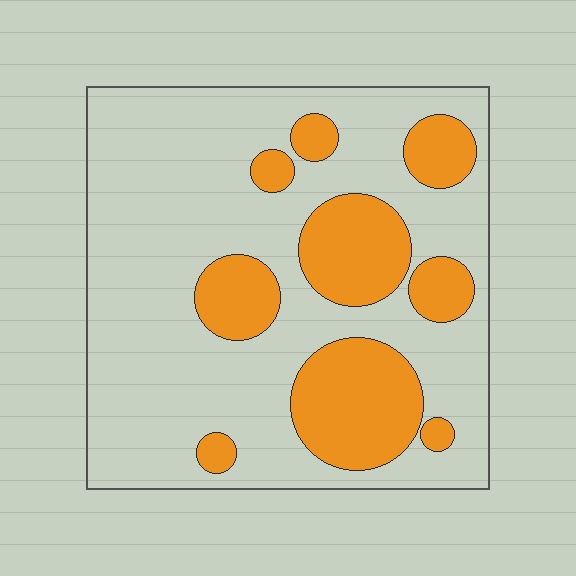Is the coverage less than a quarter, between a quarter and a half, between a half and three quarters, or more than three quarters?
Between a quarter and a half.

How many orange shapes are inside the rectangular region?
9.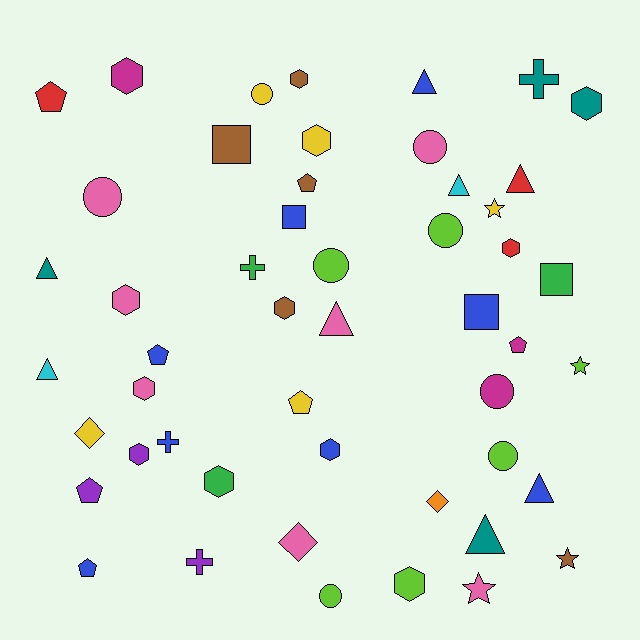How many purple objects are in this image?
There are 3 purple objects.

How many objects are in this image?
There are 50 objects.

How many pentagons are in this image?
There are 7 pentagons.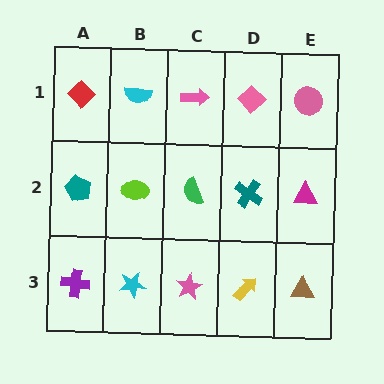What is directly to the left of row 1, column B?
A red diamond.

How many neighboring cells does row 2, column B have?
4.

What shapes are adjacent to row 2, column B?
A cyan semicircle (row 1, column B), a cyan star (row 3, column B), a teal pentagon (row 2, column A), a green semicircle (row 2, column C).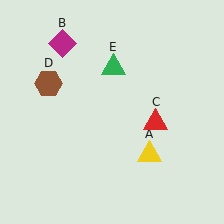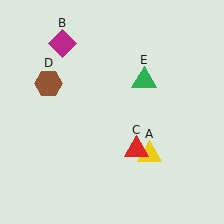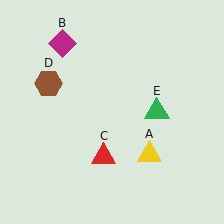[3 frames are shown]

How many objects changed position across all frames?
2 objects changed position: red triangle (object C), green triangle (object E).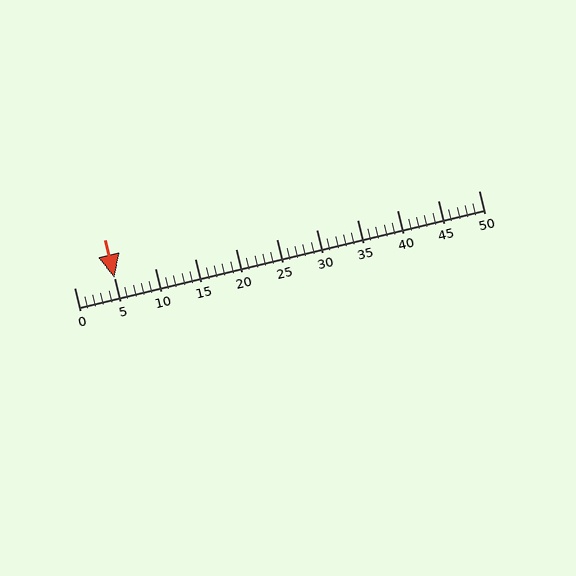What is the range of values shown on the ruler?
The ruler shows values from 0 to 50.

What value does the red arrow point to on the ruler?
The red arrow points to approximately 5.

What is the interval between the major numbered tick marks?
The major tick marks are spaced 5 units apart.